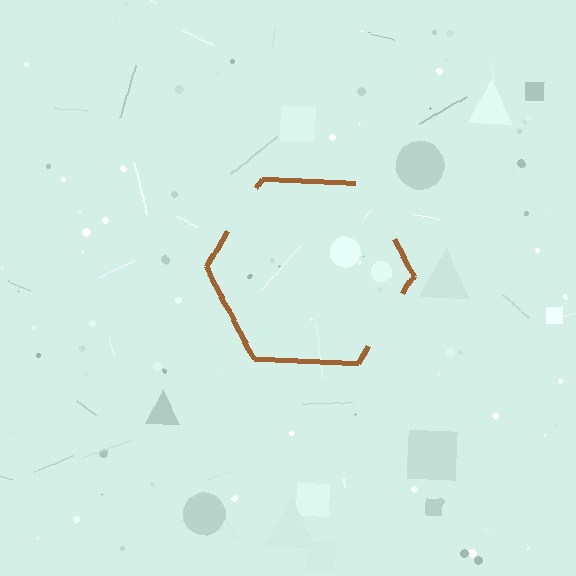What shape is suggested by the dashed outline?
The dashed outline suggests a hexagon.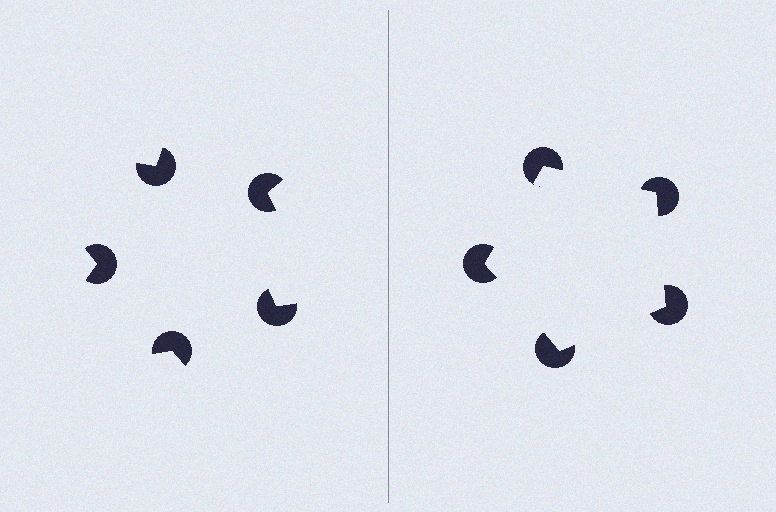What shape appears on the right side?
An illusory pentagon.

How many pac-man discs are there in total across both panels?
10 — 5 on each side.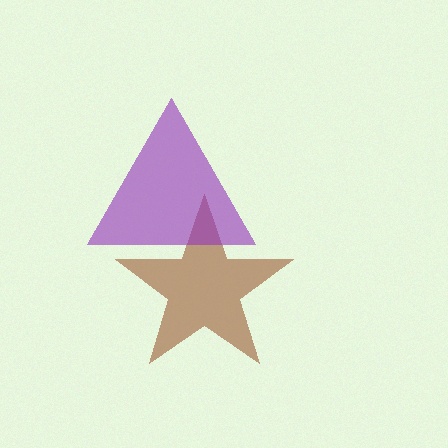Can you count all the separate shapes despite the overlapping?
Yes, there are 2 separate shapes.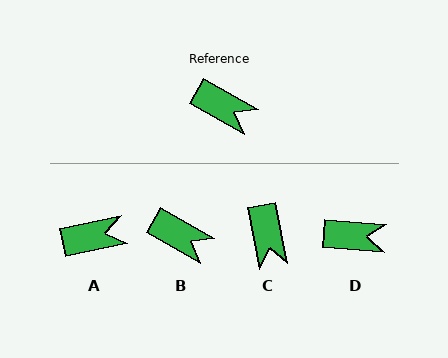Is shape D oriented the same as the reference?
No, it is off by about 25 degrees.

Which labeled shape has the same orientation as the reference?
B.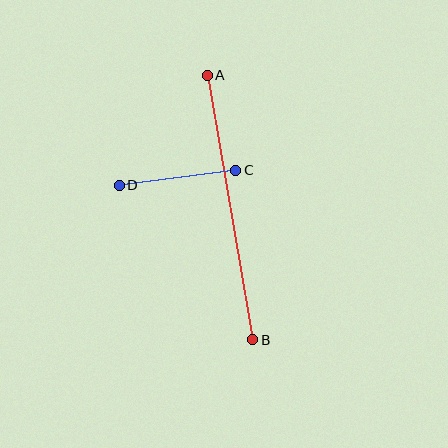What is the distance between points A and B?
The distance is approximately 268 pixels.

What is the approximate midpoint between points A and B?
The midpoint is at approximately (230, 208) pixels.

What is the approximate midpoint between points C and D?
The midpoint is at approximately (178, 178) pixels.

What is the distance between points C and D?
The distance is approximately 118 pixels.